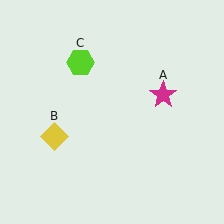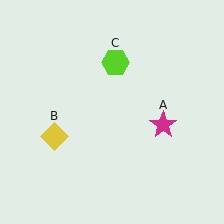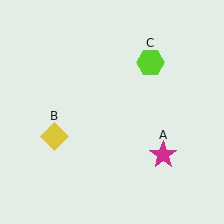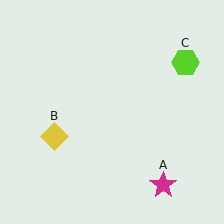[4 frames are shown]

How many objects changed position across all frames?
2 objects changed position: magenta star (object A), lime hexagon (object C).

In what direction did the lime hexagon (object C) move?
The lime hexagon (object C) moved right.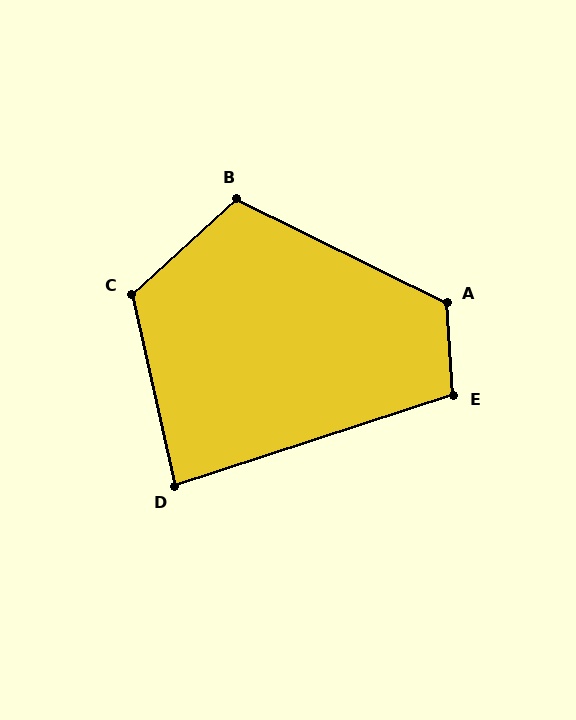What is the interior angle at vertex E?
Approximately 104 degrees (obtuse).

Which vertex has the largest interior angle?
A, at approximately 120 degrees.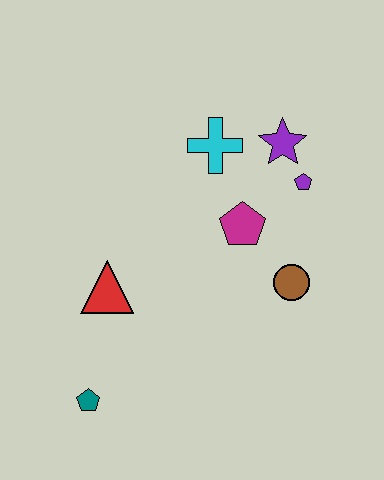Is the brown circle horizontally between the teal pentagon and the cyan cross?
No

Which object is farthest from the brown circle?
The teal pentagon is farthest from the brown circle.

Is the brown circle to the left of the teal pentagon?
No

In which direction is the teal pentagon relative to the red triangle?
The teal pentagon is below the red triangle.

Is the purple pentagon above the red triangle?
Yes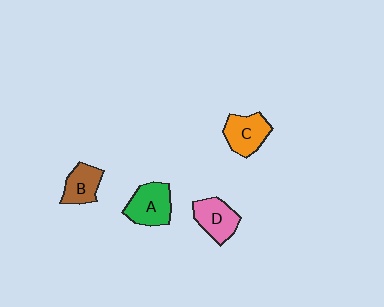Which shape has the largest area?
Shape A (green).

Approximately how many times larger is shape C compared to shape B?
Approximately 1.2 times.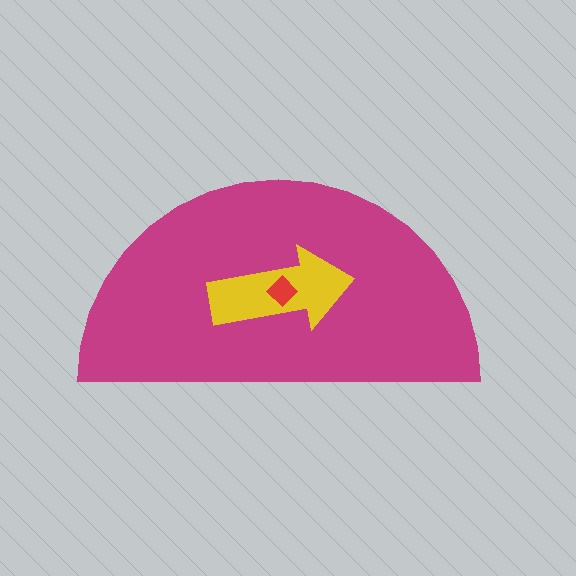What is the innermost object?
The red diamond.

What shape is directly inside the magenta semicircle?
The yellow arrow.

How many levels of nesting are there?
3.